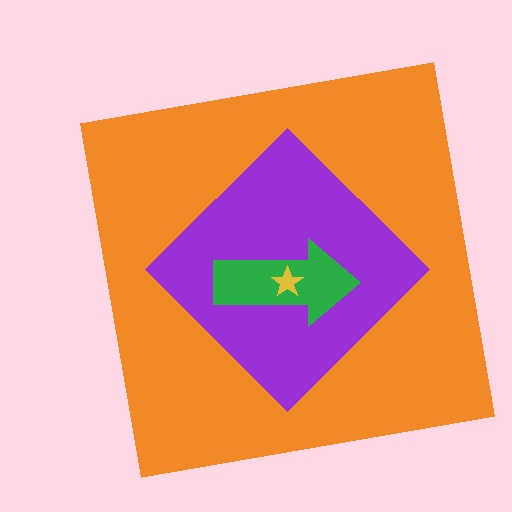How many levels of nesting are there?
4.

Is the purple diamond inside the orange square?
Yes.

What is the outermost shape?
The orange square.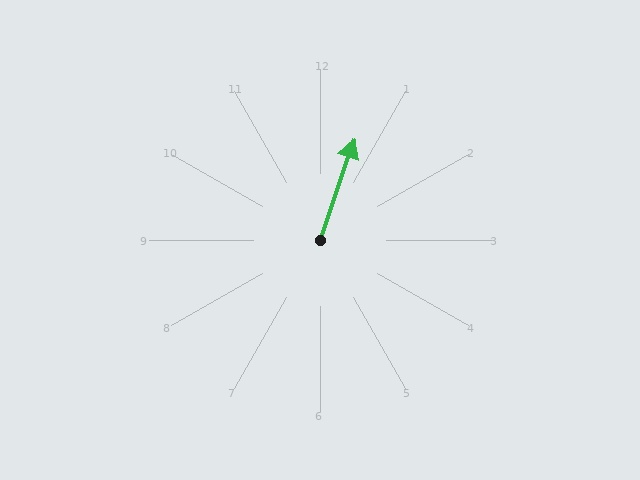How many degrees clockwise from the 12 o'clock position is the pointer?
Approximately 19 degrees.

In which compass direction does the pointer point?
North.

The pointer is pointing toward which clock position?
Roughly 1 o'clock.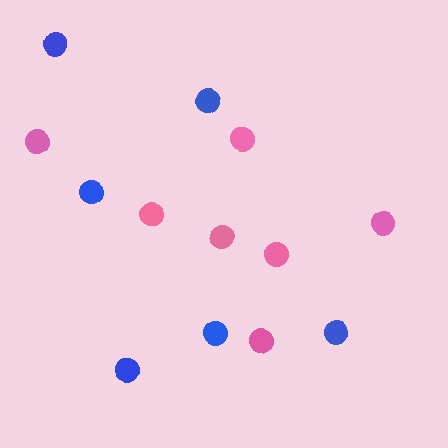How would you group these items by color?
There are 2 groups: one group of pink circles (7) and one group of blue circles (6).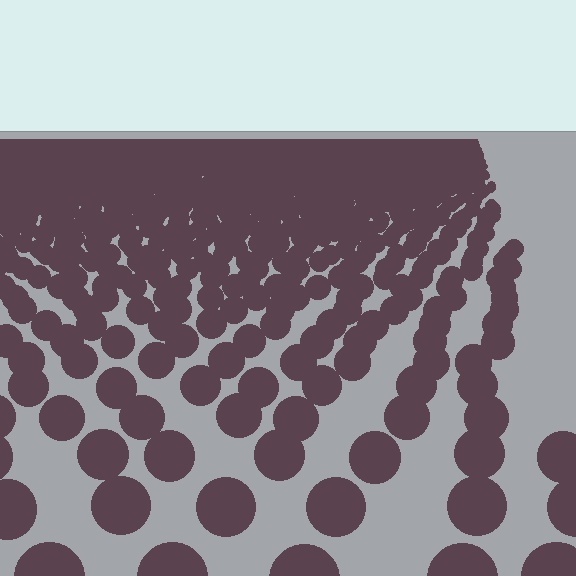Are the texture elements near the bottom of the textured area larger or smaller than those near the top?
Larger. Near the bottom, elements are closer to the viewer and appear at a bigger on-screen size.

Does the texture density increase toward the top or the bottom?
Density increases toward the top.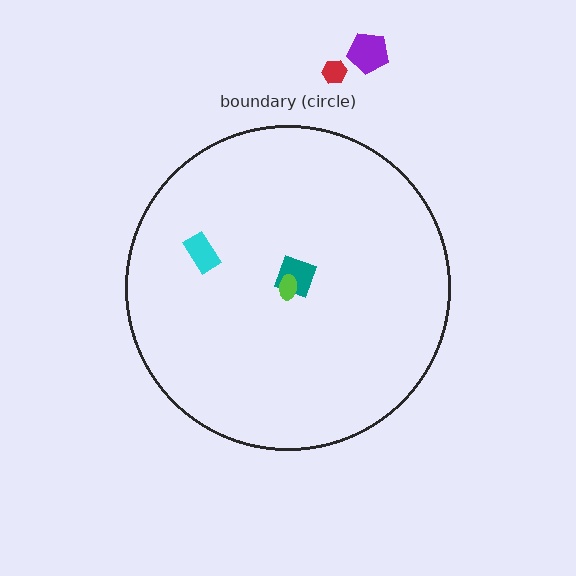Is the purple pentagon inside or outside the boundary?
Outside.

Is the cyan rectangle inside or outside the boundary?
Inside.